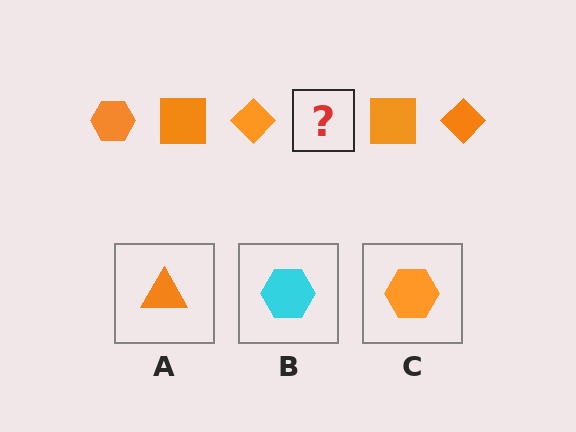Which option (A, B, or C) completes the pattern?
C.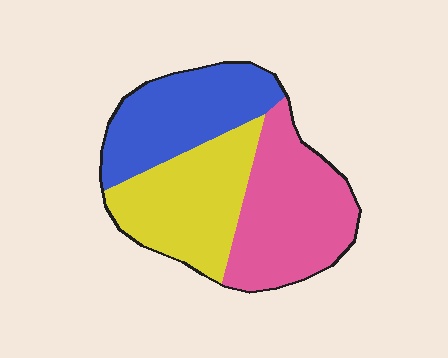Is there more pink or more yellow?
Pink.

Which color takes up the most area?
Pink, at roughly 35%.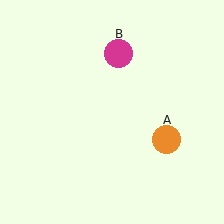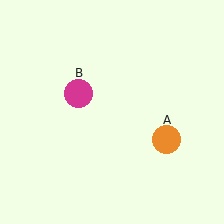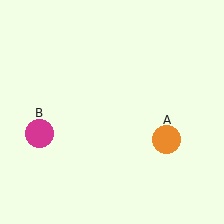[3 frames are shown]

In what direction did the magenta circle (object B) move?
The magenta circle (object B) moved down and to the left.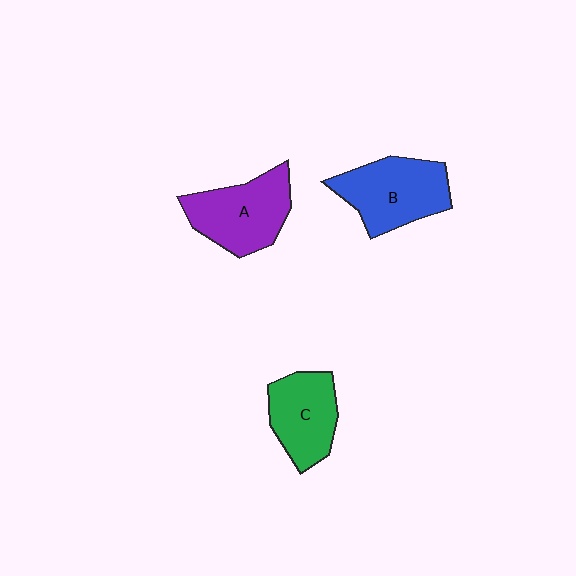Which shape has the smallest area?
Shape C (green).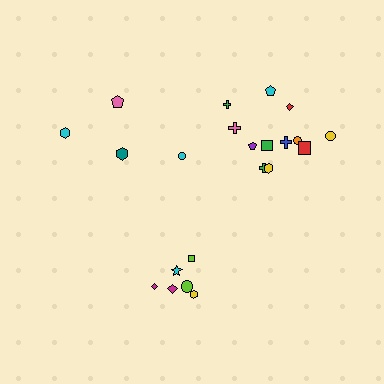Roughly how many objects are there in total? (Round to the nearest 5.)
Roughly 20 objects in total.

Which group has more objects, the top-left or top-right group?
The top-right group.